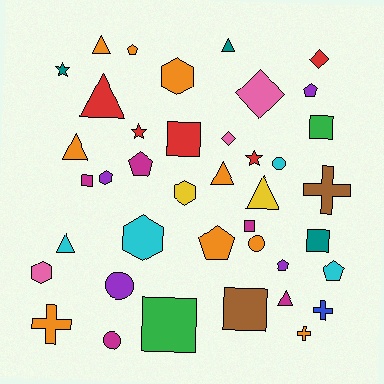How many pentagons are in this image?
There are 6 pentagons.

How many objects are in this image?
There are 40 objects.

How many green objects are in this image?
There are 2 green objects.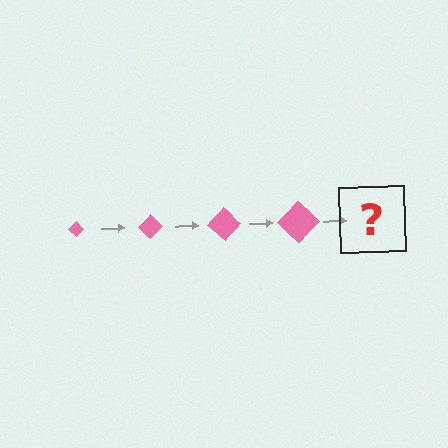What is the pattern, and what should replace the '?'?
The pattern is that the diamond gets progressively larger each step. The '?' should be a pink diamond, larger than the previous one.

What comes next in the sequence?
The next element should be a pink diamond, larger than the previous one.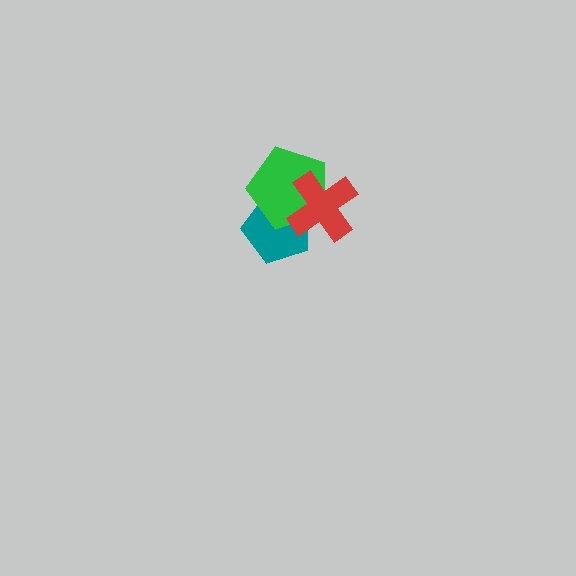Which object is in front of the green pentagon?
The red cross is in front of the green pentagon.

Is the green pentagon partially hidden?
Yes, it is partially covered by another shape.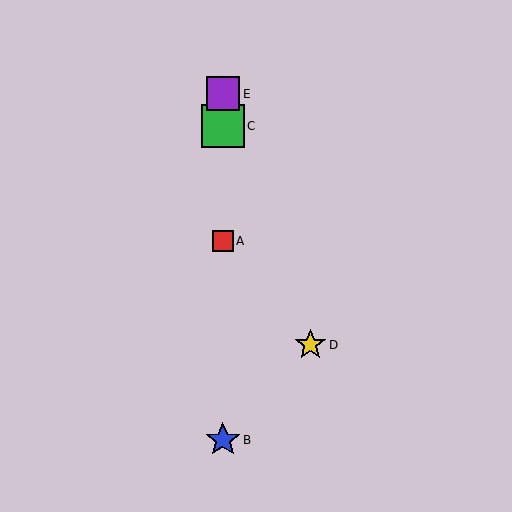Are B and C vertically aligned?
Yes, both are at x≈223.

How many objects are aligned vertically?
4 objects (A, B, C, E) are aligned vertically.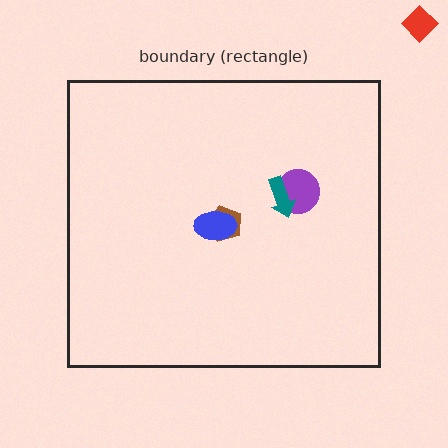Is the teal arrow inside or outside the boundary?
Inside.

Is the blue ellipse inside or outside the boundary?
Inside.